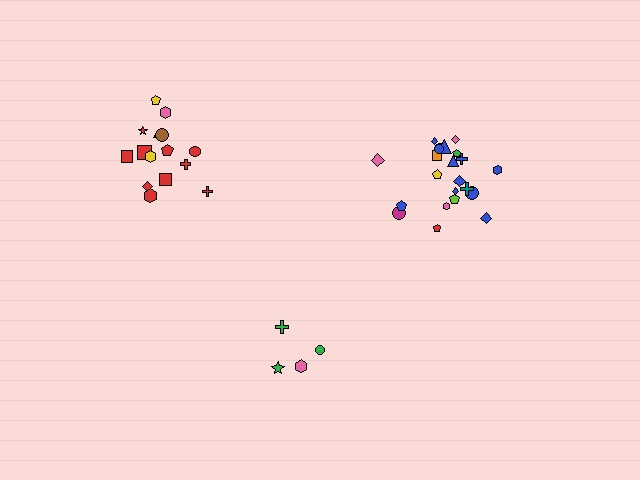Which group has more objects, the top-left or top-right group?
The top-right group.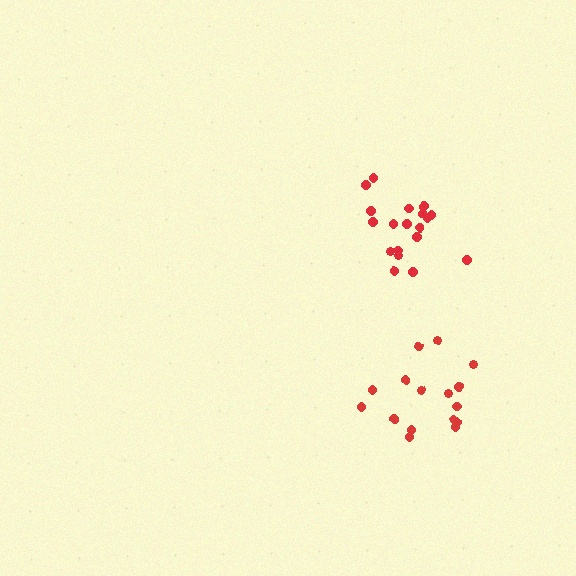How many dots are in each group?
Group 1: 16 dots, Group 2: 19 dots (35 total).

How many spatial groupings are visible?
There are 2 spatial groupings.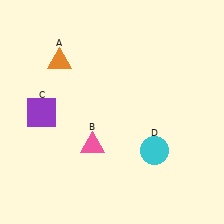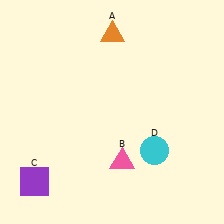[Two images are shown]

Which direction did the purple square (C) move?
The purple square (C) moved down.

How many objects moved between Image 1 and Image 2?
3 objects moved between the two images.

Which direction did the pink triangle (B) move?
The pink triangle (B) moved right.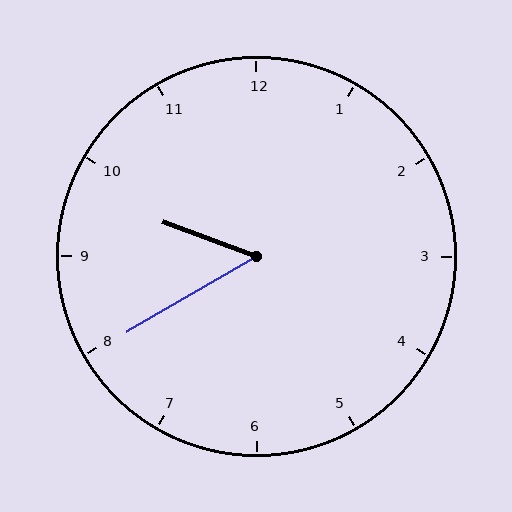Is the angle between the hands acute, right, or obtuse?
It is acute.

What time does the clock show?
9:40.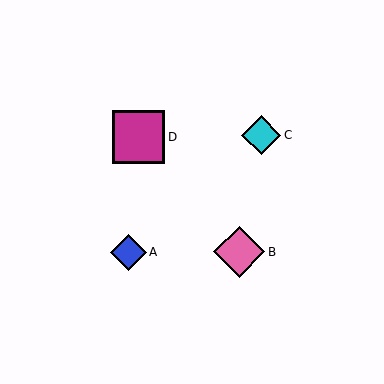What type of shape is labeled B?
Shape B is a pink diamond.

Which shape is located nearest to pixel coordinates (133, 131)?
The magenta square (labeled D) at (138, 137) is nearest to that location.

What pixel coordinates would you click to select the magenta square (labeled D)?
Click at (138, 137) to select the magenta square D.